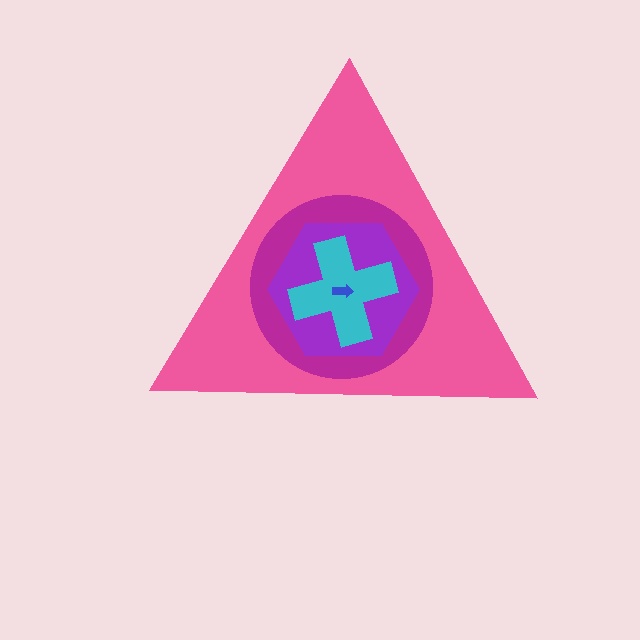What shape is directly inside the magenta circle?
The purple hexagon.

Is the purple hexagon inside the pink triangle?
Yes.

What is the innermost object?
The blue arrow.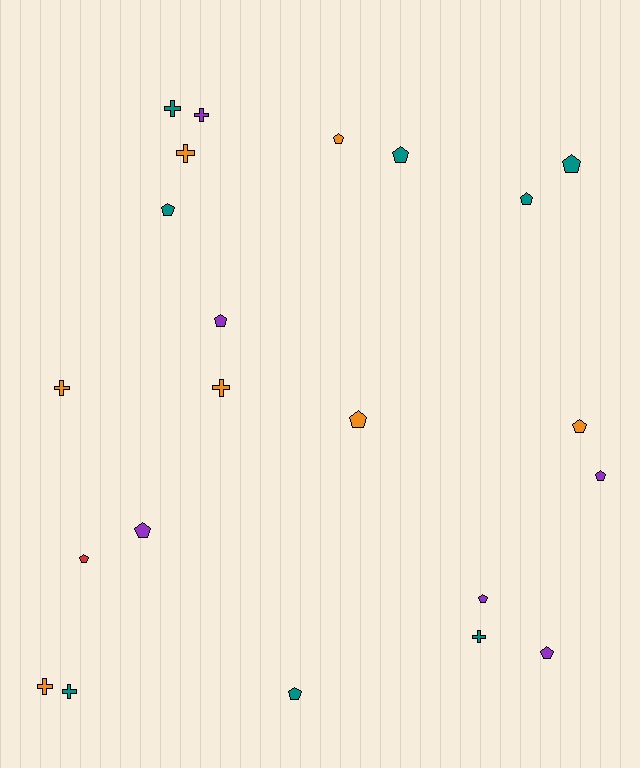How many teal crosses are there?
There are 3 teal crosses.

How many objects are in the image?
There are 22 objects.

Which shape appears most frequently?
Pentagon, with 14 objects.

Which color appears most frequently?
Teal, with 8 objects.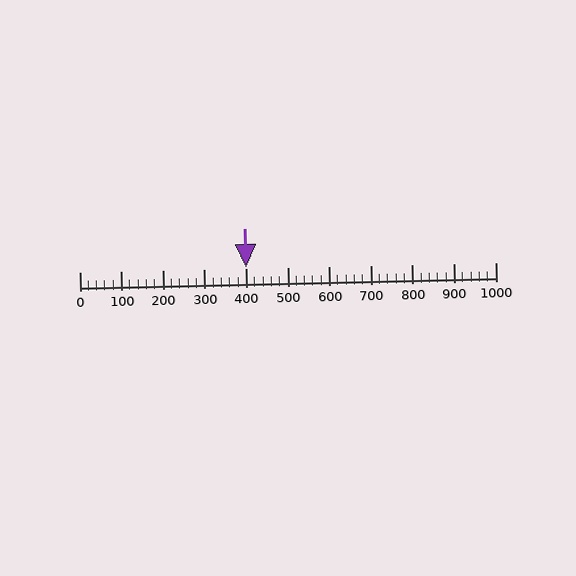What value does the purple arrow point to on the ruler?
The purple arrow points to approximately 400.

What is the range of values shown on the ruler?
The ruler shows values from 0 to 1000.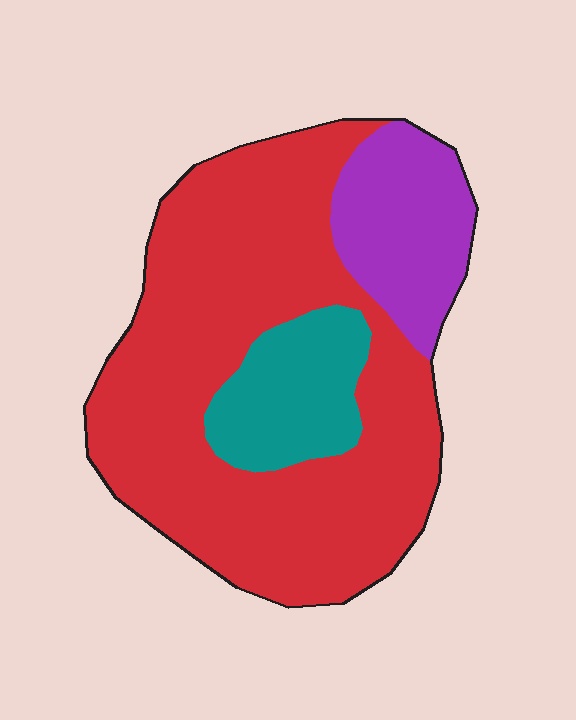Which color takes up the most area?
Red, at roughly 70%.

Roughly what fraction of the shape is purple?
Purple covers 17% of the shape.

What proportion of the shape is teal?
Teal takes up less than a sixth of the shape.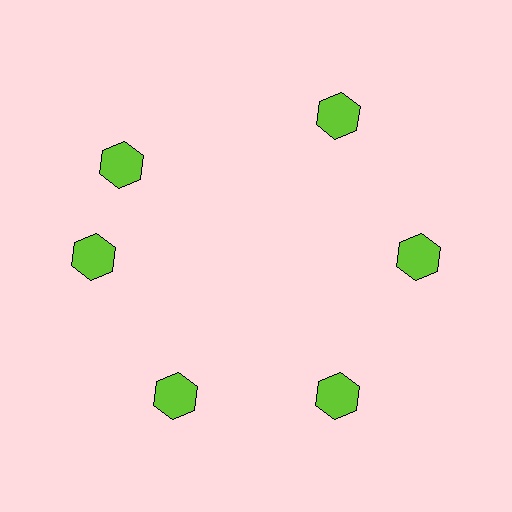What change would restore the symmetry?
The symmetry would be restored by rotating it back into even spacing with its neighbors so that all 6 hexagons sit at equal angles and equal distance from the center.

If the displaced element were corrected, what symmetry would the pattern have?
It would have 6-fold rotational symmetry — the pattern would map onto itself every 60 degrees.